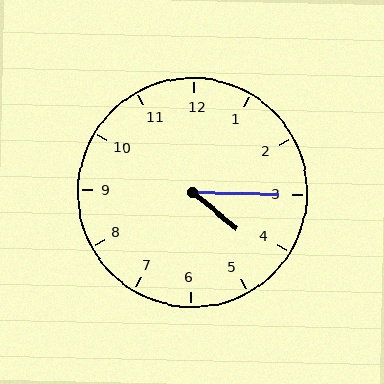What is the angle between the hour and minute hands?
Approximately 38 degrees.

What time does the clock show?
4:15.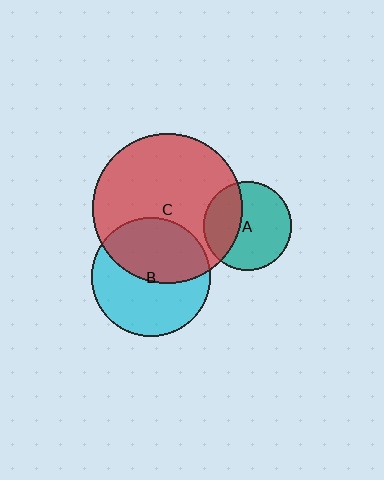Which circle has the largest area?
Circle C (red).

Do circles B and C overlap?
Yes.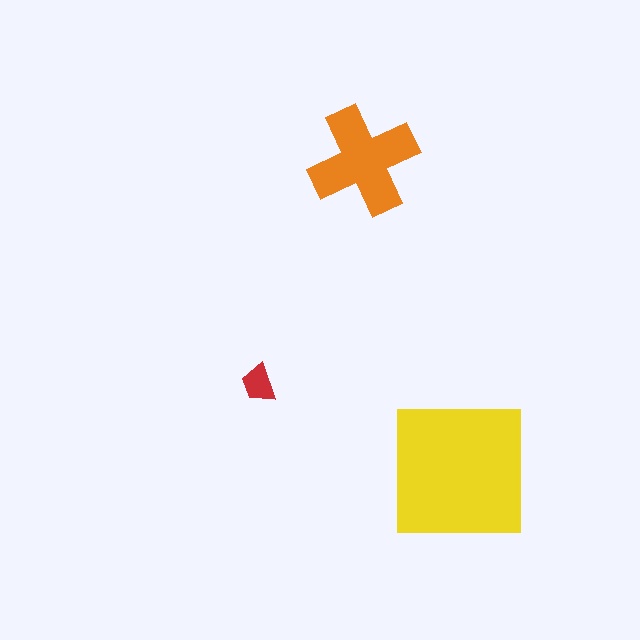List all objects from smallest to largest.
The red trapezoid, the orange cross, the yellow square.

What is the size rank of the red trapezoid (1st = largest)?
3rd.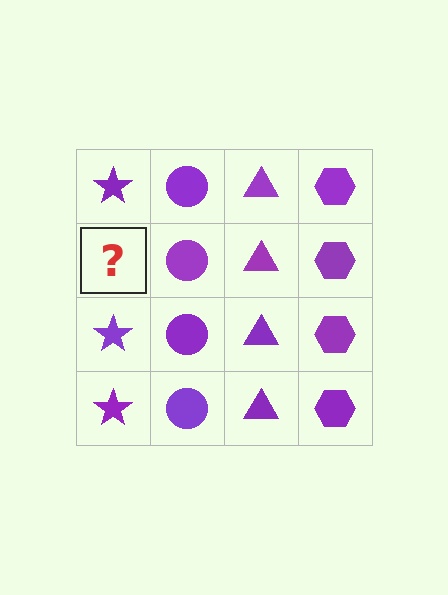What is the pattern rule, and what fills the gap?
The rule is that each column has a consistent shape. The gap should be filled with a purple star.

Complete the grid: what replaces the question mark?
The question mark should be replaced with a purple star.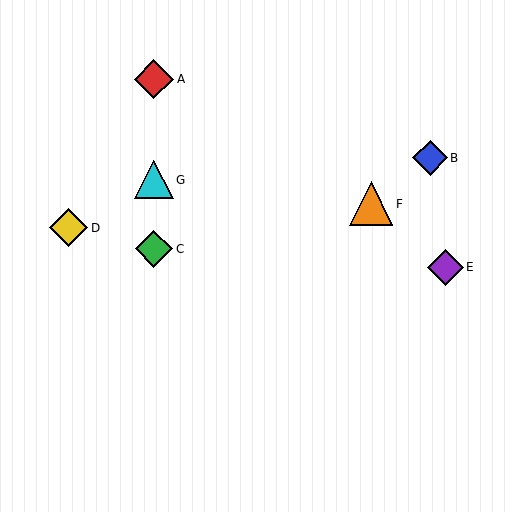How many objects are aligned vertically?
3 objects (A, C, G) are aligned vertically.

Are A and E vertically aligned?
No, A is at x≈154 and E is at x≈445.